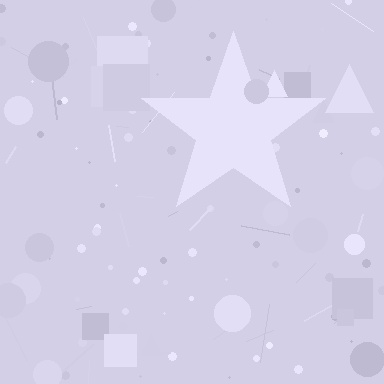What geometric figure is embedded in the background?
A star is embedded in the background.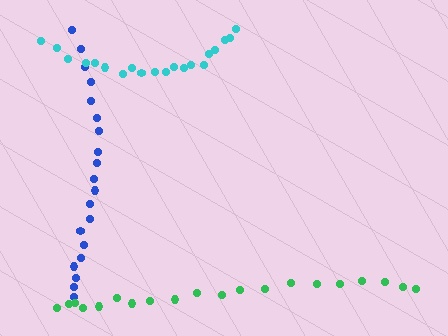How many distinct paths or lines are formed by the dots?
There are 3 distinct paths.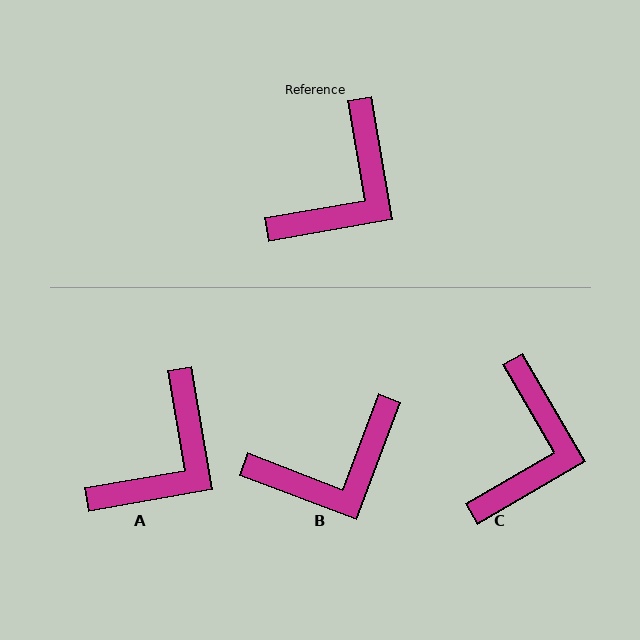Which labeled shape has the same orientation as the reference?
A.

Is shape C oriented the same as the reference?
No, it is off by about 20 degrees.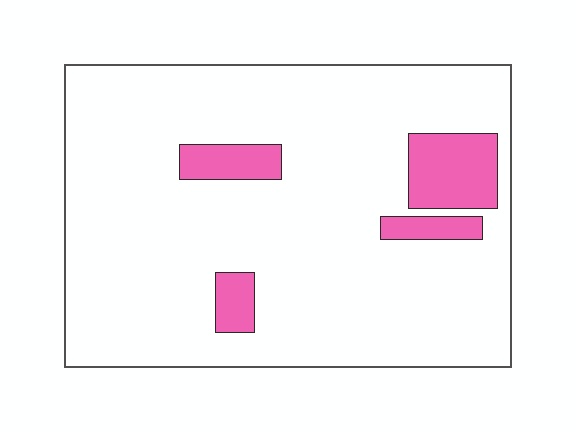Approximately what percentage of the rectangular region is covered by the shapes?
Approximately 10%.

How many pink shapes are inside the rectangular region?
4.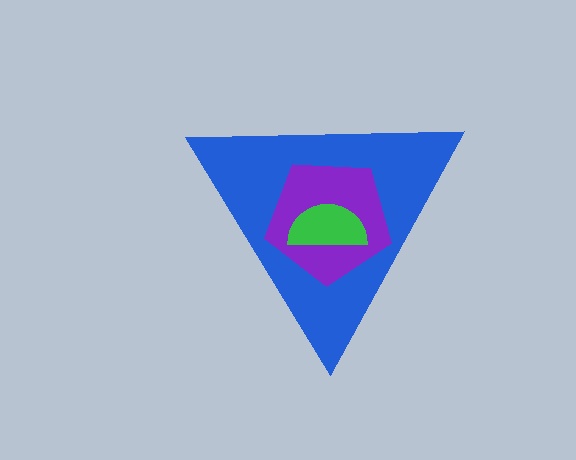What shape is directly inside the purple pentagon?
The green semicircle.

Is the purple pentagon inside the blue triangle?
Yes.